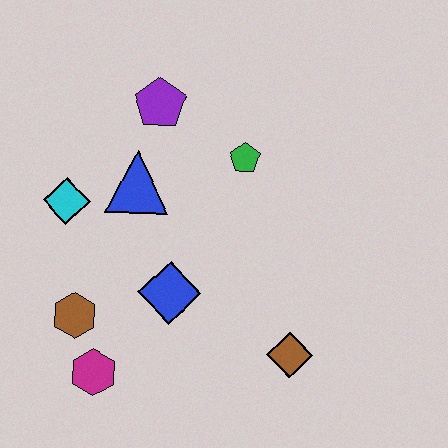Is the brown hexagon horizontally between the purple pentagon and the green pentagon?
No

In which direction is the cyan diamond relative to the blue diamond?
The cyan diamond is to the left of the blue diamond.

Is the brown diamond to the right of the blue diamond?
Yes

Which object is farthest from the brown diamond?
The purple pentagon is farthest from the brown diamond.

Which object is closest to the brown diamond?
The blue diamond is closest to the brown diamond.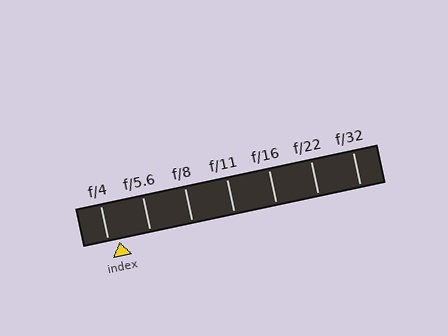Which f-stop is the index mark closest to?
The index mark is closest to f/4.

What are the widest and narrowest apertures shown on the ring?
The widest aperture shown is f/4 and the narrowest is f/32.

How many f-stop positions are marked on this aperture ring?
There are 7 f-stop positions marked.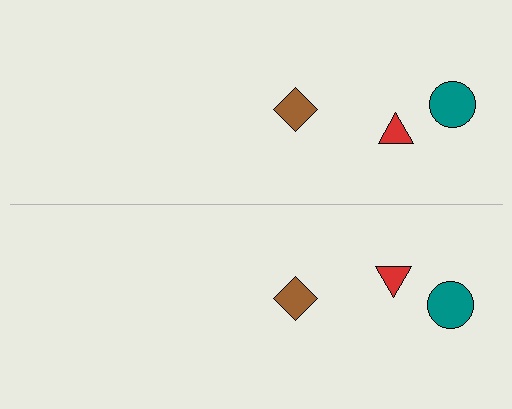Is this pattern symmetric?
Yes, this pattern has bilateral (reflection) symmetry.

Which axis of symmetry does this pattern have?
The pattern has a horizontal axis of symmetry running through the center of the image.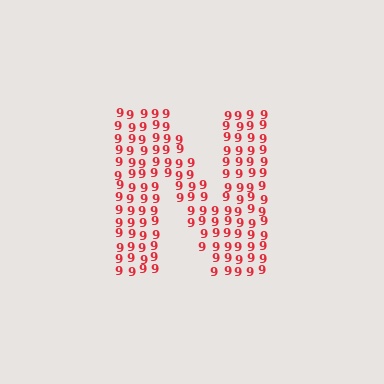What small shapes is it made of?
It is made of small digit 9's.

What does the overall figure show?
The overall figure shows the letter N.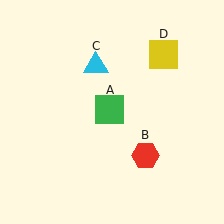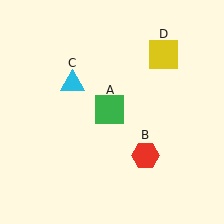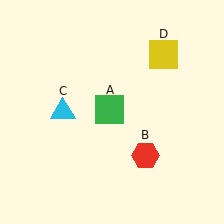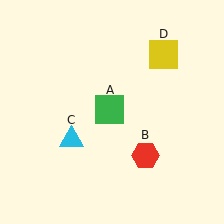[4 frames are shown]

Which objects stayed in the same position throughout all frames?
Green square (object A) and red hexagon (object B) and yellow square (object D) remained stationary.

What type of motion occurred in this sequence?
The cyan triangle (object C) rotated counterclockwise around the center of the scene.